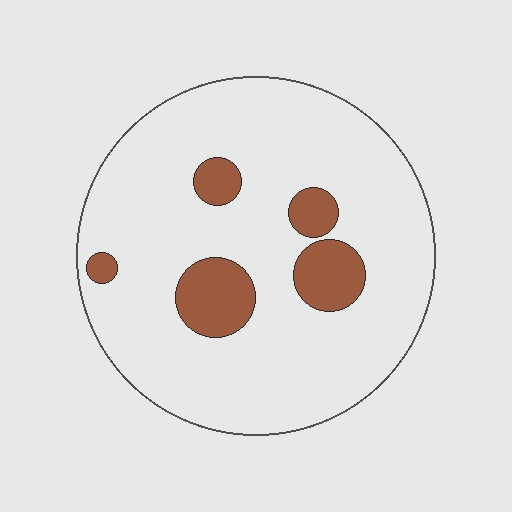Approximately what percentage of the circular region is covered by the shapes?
Approximately 15%.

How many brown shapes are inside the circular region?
5.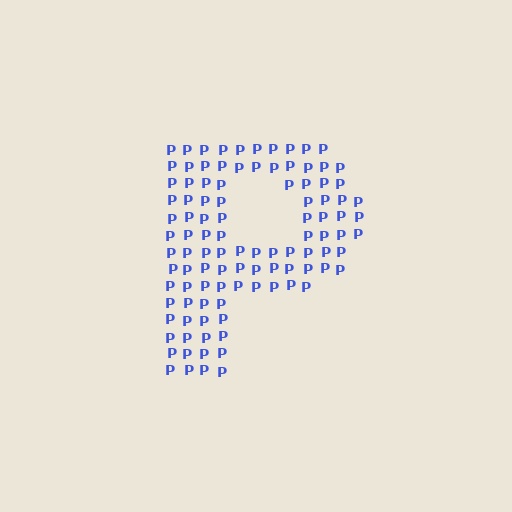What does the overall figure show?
The overall figure shows the letter P.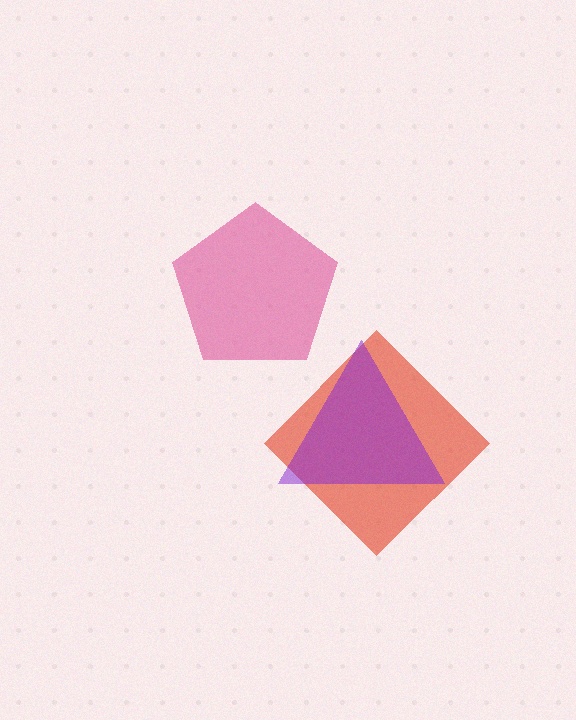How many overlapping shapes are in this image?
There are 3 overlapping shapes in the image.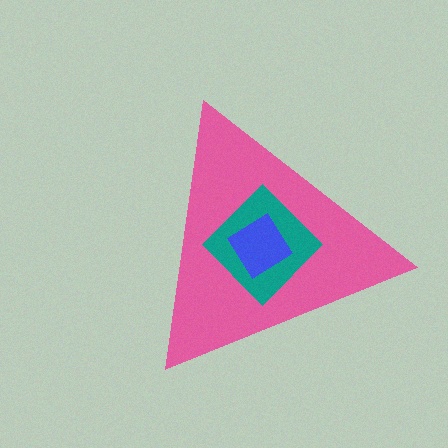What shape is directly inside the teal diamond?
The blue diamond.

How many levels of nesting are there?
3.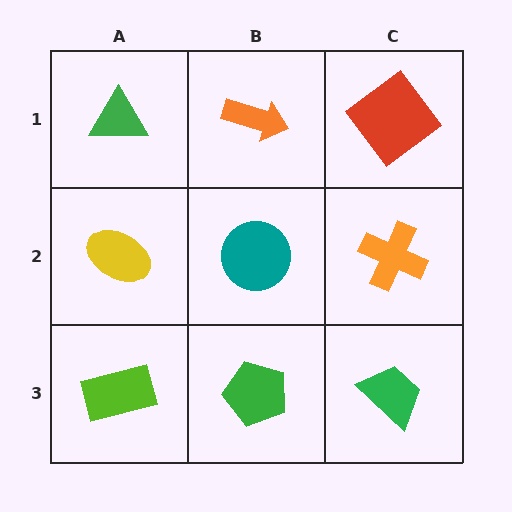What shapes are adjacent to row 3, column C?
An orange cross (row 2, column C), a green pentagon (row 3, column B).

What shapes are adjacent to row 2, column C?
A red diamond (row 1, column C), a green trapezoid (row 3, column C), a teal circle (row 2, column B).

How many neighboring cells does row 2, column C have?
3.